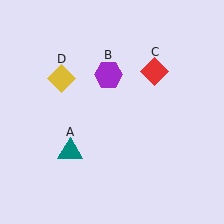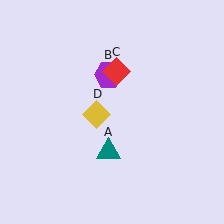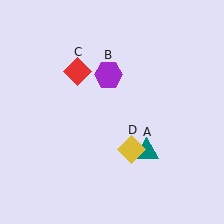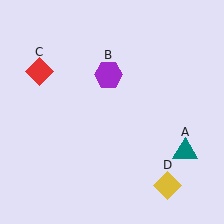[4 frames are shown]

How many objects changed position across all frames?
3 objects changed position: teal triangle (object A), red diamond (object C), yellow diamond (object D).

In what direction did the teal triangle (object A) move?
The teal triangle (object A) moved right.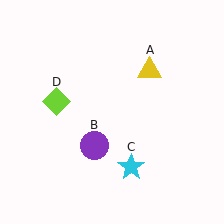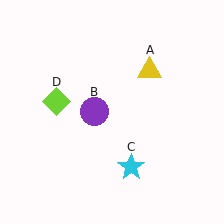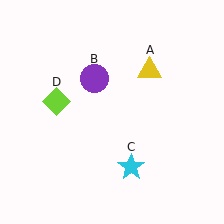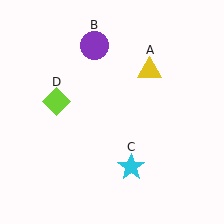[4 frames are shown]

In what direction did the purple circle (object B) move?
The purple circle (object B) moved up.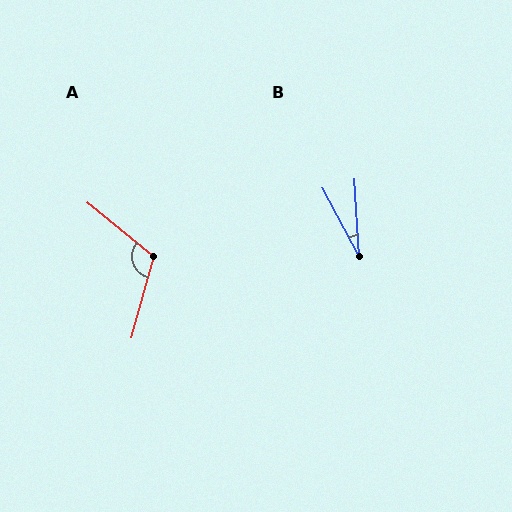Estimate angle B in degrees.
Approximately 25 degrees.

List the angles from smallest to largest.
B (25°), A (114°).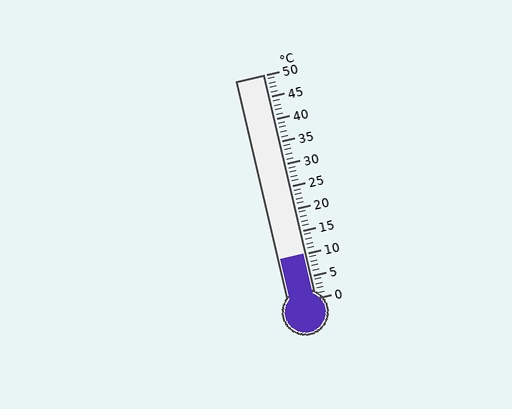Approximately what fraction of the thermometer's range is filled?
The thermometer is filled to approximately 20% of its range.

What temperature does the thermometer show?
The thermometer shows approximately 10°C.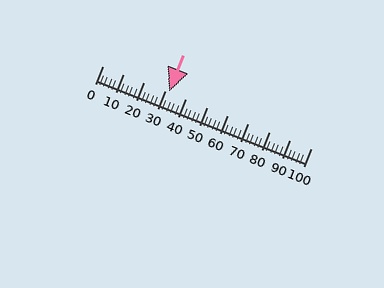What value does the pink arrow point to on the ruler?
The pink arrow points to approximately 32.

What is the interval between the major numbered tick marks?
The major tick marks are spaced 10 units apart.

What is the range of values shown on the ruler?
The ruler shows values from 0 to 100.